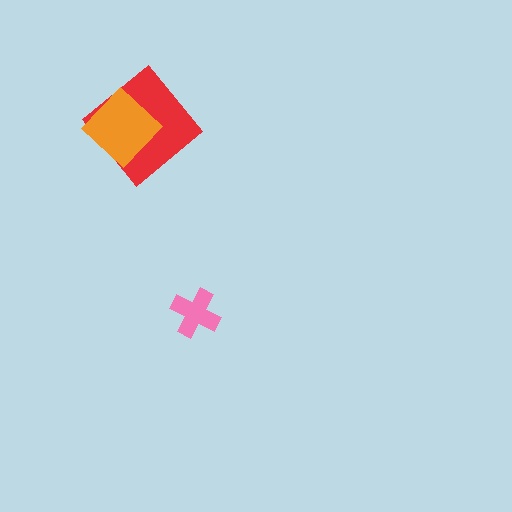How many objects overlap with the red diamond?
1 object overlaps with the red diamond.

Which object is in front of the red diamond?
The orange diamond is in front of the red diamond.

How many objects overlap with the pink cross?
0 objects overlap with the pink cross.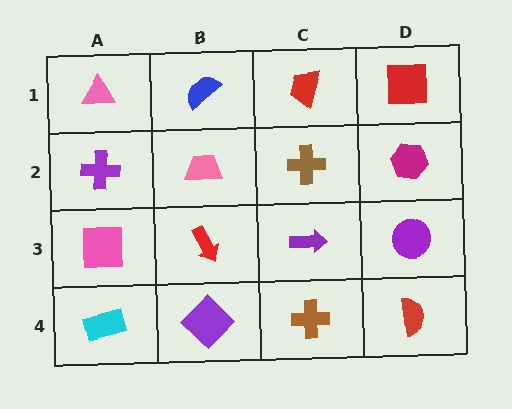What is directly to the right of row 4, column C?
A red semicircle.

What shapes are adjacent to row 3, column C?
A brown cross (row 2, column C), a brown cross (row 4, column C), a red arrow (row 3, column B), a purple circle (row 3, column D).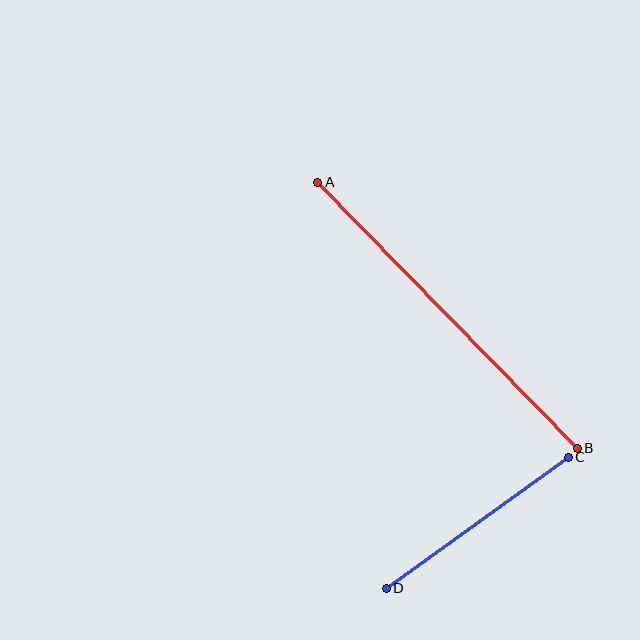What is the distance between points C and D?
The distance is approximately 224 pixels.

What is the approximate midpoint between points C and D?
The midpoint is at approximately (477, 523) pixels.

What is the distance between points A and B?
The distance is approximately 371 pixels.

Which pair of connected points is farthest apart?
Points A and B are farthest apart.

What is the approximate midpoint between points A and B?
The midpoint is at approximately (448, 315) pixels.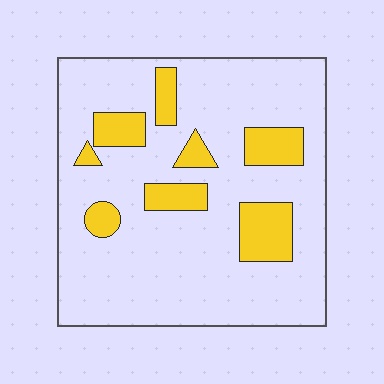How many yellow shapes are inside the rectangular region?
8.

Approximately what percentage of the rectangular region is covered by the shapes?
Approximately 20%.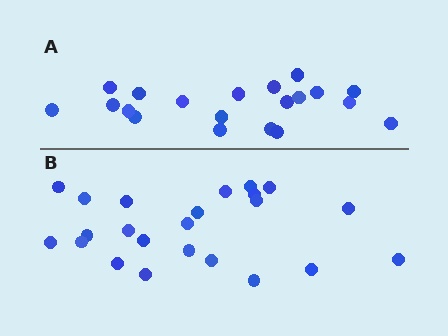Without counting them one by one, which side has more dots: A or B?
Region B (the bottom region) has more dots.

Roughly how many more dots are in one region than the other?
Region B has just a few more — roughly 2 or 3 more dots than region A.